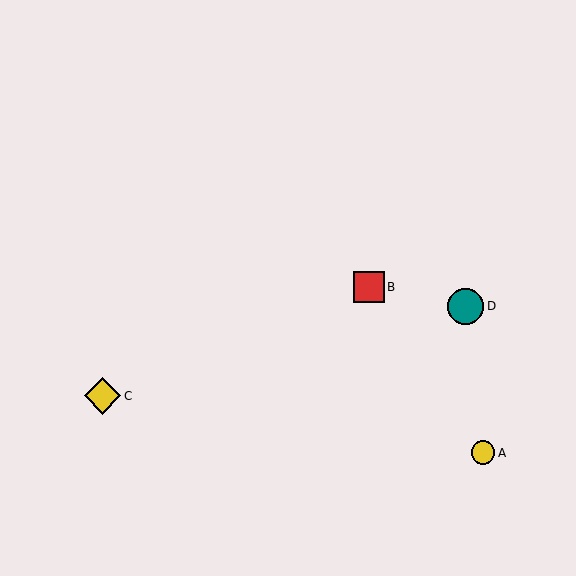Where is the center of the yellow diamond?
The center of the yellow diamond is at (102, 396).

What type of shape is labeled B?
Shape B is a red square.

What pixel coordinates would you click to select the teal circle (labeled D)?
Click at (466, 306) to select the teal circle D.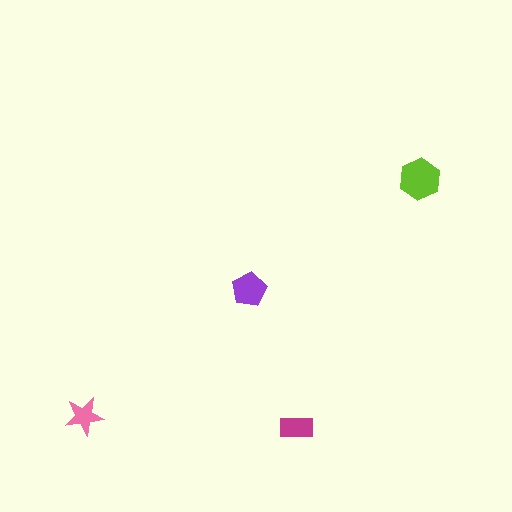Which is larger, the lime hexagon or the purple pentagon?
The lime hexagon.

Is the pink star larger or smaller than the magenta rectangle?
Smaller.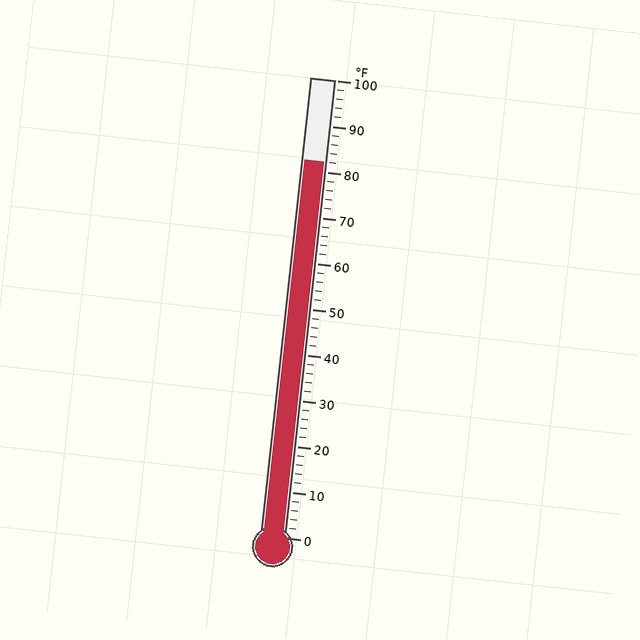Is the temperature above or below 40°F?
The temperature is above 40°F.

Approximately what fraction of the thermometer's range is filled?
The thermometer is filled to approximately 80% of its range.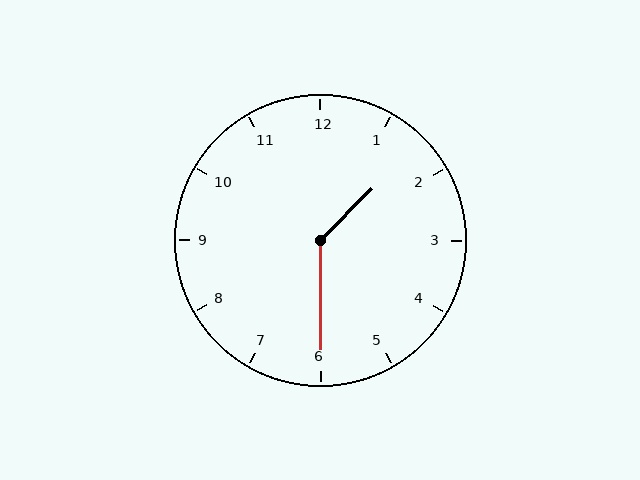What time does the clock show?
1:30.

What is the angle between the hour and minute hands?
Approximately 135 degrees.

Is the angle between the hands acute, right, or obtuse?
It is obtuse.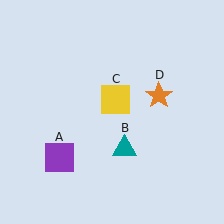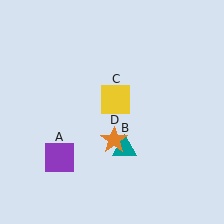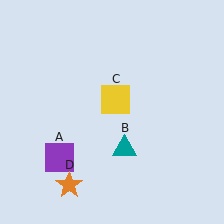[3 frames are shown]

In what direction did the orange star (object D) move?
The orange star (object D) moved down and to the left.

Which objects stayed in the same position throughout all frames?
Purple square (object A) and teal triangle (object B) and yellow square (object C) remained stationary.